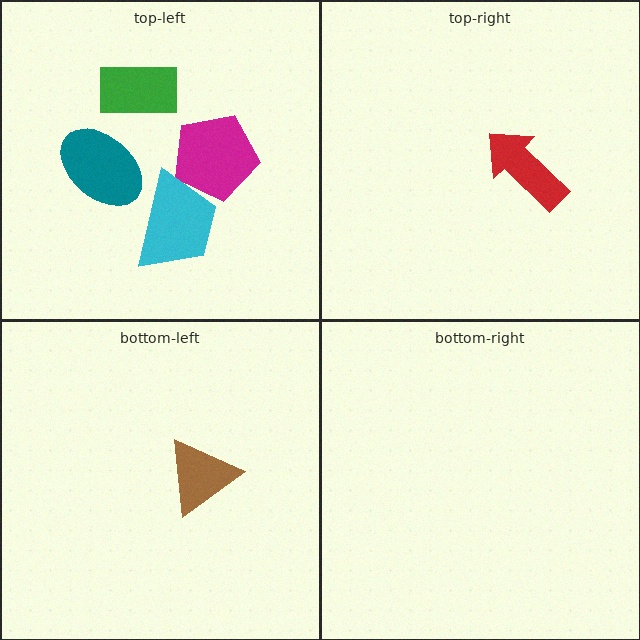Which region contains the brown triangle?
The bottom-left region.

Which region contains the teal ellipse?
The top-left region.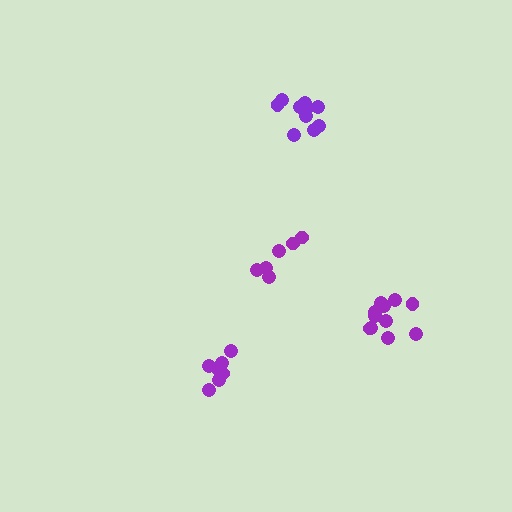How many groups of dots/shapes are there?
There are 4 groups.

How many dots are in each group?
Group 1: 11 dots, Group 2: 6 dots, Group 3: 11 dots, Group 4: 7 dots (35 total).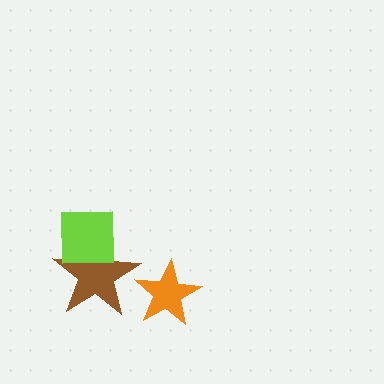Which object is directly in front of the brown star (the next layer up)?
The lime square is directly in front of the brown star.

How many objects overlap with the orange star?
1 object overlaps with the orange star.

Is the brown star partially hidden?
Yes, it is partially covered by another shape.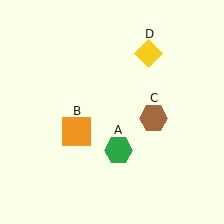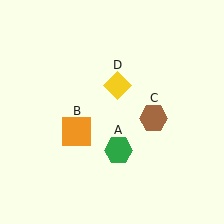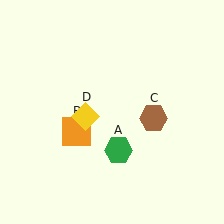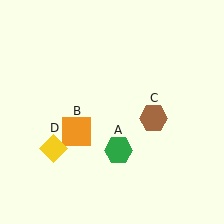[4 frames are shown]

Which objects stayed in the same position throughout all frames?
Green hexagon (object A) and orange square (object B) and brown hexagon (object C) remained stationary.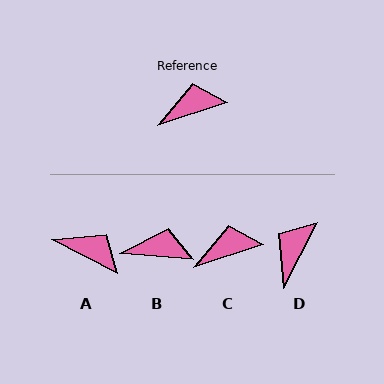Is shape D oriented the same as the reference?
No, it is off by about 45 degrees.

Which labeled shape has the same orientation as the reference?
C.